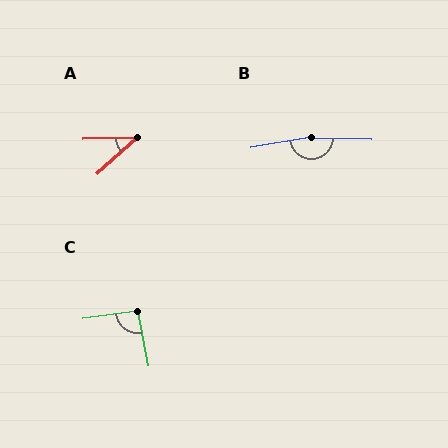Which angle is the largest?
B, at approximately 169 degrees.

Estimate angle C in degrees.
Approximately 93 degrees.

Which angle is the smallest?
A, at approximately 41 degrees.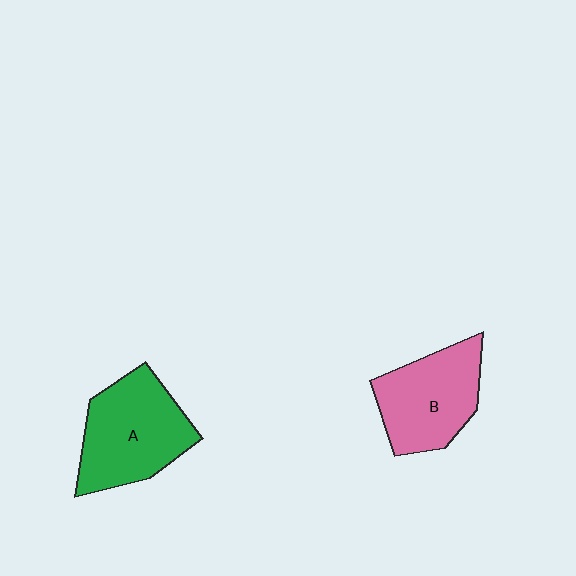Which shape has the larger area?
Shape A (green).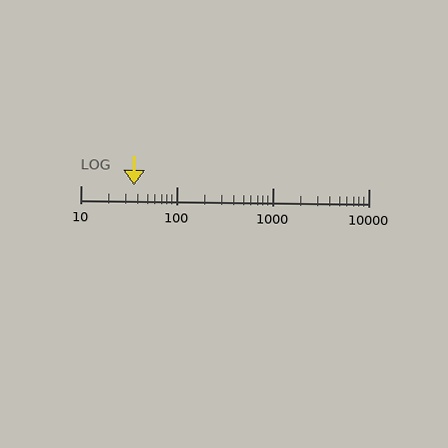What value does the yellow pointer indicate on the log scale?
The pointer indicates approximately 36.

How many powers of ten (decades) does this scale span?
The scale spans 3 decades, from 10 to 10000.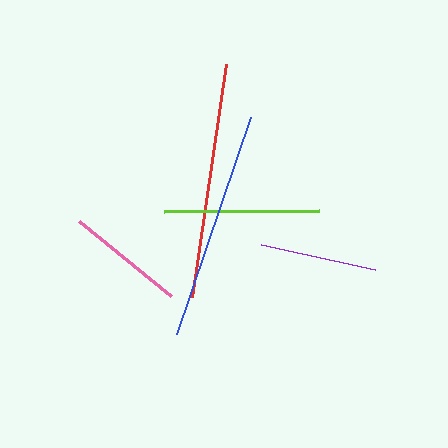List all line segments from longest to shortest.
From longest to shortest: red, blue, lime, pink, purple.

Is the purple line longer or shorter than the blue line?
The blue line is longer than the purple line.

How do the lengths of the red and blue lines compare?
The red and blue lines are approximately the same length.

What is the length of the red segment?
The red segment is approximately 235 pixels long.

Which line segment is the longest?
The red line is the longest at approximately 235 pixels.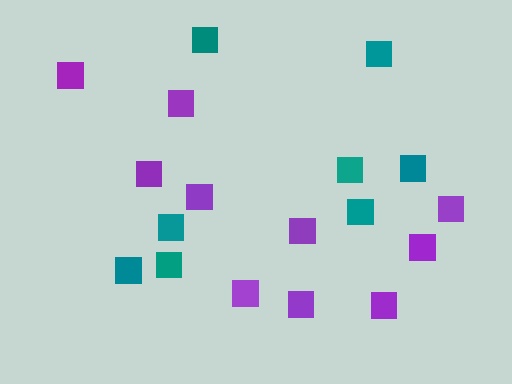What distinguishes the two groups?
There are 2 groups: one group of purple squares (10) and one group of teal squares (8).